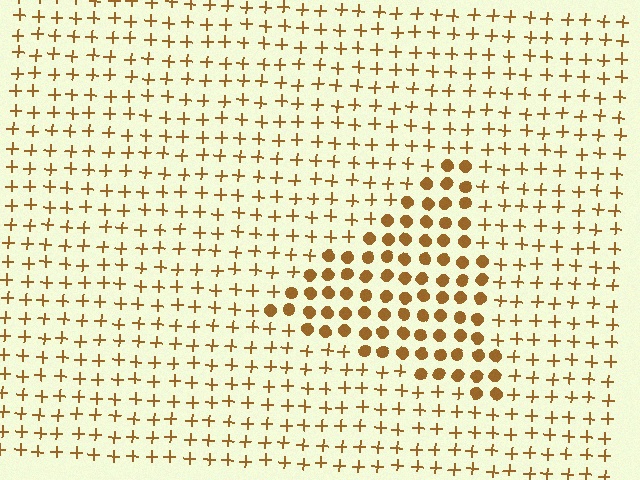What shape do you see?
I see a triangle.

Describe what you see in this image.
The image is filled with small brown elements arranged in a uniform grid. A triangle-shaped region contains circles, while the surrounding area contains plus signs. The boundary is defined purely by the change in element shape.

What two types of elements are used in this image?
The image uses circles inside the triangle region and plus signs outside it.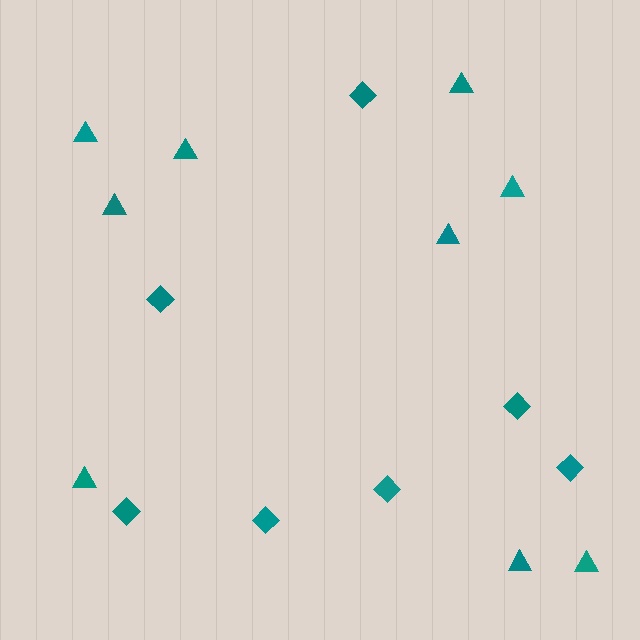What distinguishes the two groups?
There are 2 groups: one group of diamonds (7) and one group of triangles (9).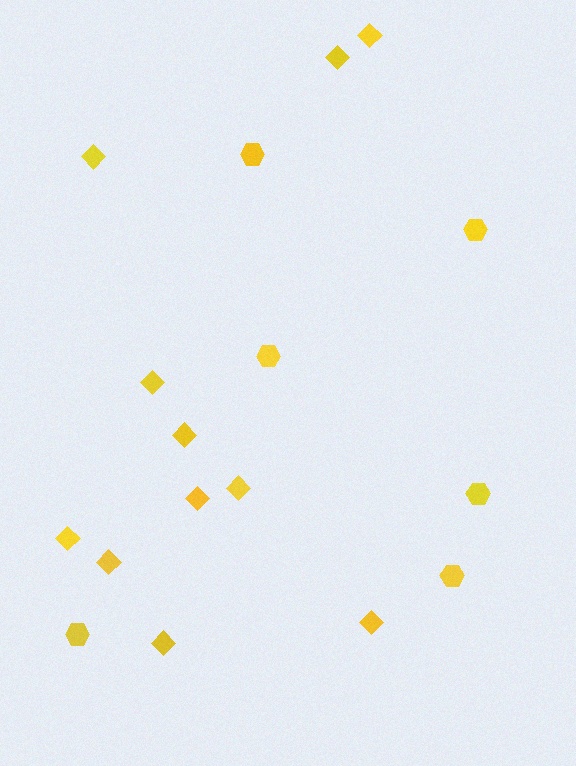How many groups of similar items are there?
There are 2 groups: one group of diamonds (11) and one group of hexagons (6).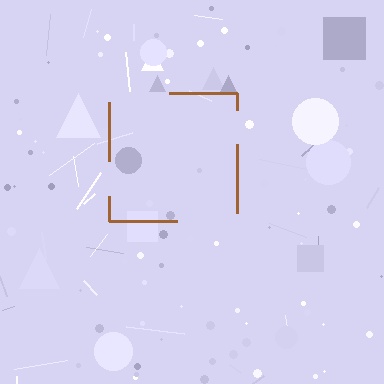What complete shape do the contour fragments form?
The contour fragments form a square.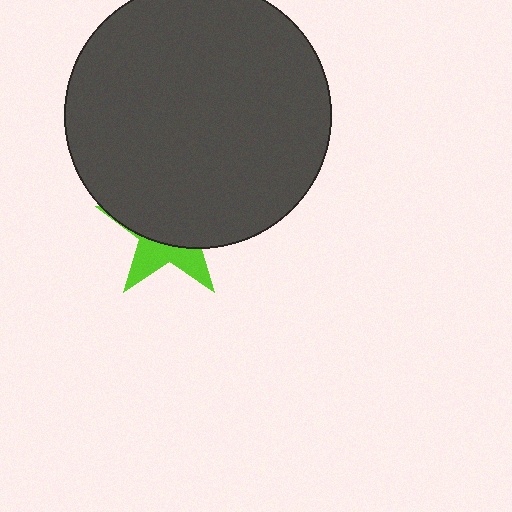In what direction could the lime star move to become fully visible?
The lime star could move down. That would shift it out from behind the dark gray circle entirely.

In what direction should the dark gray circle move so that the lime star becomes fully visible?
The dark gray circle should move up. That is the shortest direction to clear the overlap and leave the lime star fully visible.